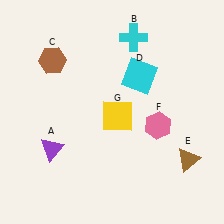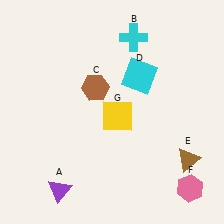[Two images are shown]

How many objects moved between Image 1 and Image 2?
3 objects moved between the two images.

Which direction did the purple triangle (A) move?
The purple triangle (A) moved down.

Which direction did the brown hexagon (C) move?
The brown hexagon (C) moved right.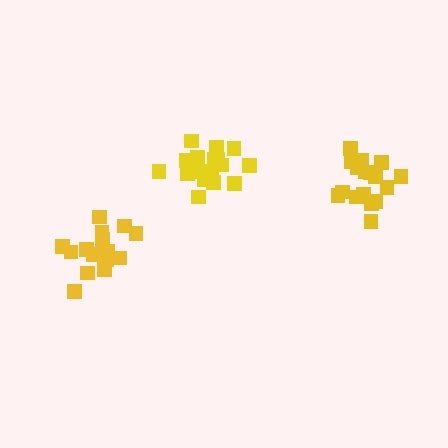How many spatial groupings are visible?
There are 3 spatial groupings.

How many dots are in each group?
Group 1: 18 dots, Group 2: 17 dots, Group 3: 17 dots (52 total).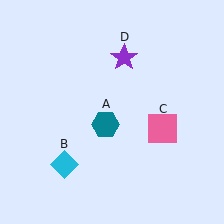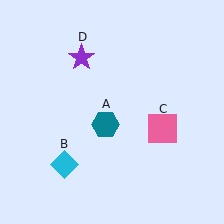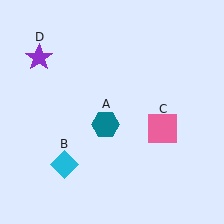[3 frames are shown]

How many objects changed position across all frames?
1 object changed position: purple star (object D).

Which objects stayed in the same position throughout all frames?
Teal hexagon (object A) and cyan diamond (object B) and pink square (object C) remained stationary.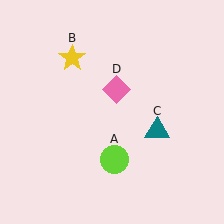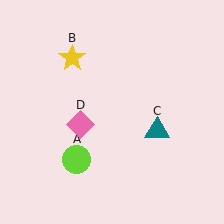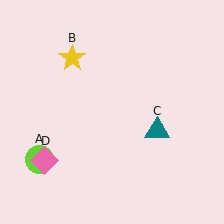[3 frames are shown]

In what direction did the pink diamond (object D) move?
The pink diamond (object D) moved down and to the left.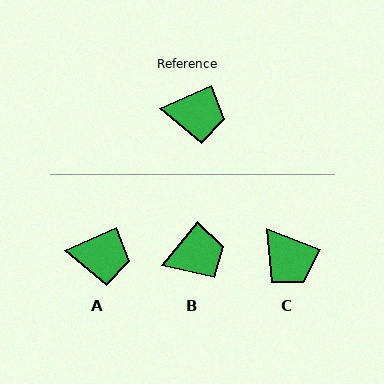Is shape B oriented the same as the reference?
No, it is off by about 27 degrees.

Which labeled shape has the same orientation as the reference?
A.